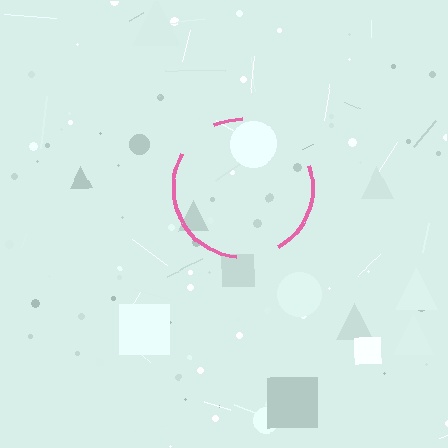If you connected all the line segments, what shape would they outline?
They would outline a circle.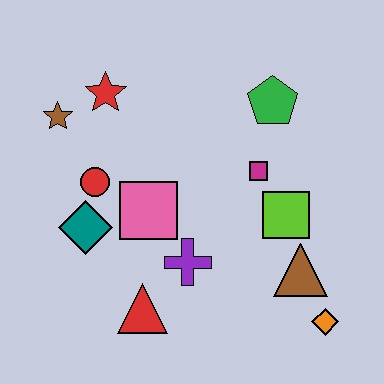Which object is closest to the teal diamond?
The red circle is closest to the teal diamond.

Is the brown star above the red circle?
Yes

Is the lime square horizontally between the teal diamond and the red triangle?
No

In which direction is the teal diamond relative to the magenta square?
The teal diamond is to the left of the magenta square.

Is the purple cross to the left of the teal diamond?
No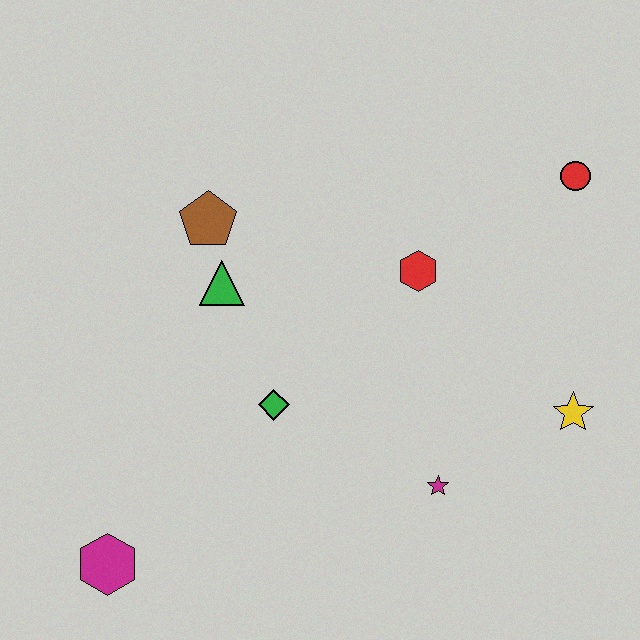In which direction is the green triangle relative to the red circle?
The green triangle is to the left of the red circle.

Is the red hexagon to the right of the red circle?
No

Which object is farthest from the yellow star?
The magenta hexagon is farthest from the yellow star.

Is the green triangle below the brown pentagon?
Yes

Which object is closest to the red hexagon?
The red circle is closest to the red hexagon.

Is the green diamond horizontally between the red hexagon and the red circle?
No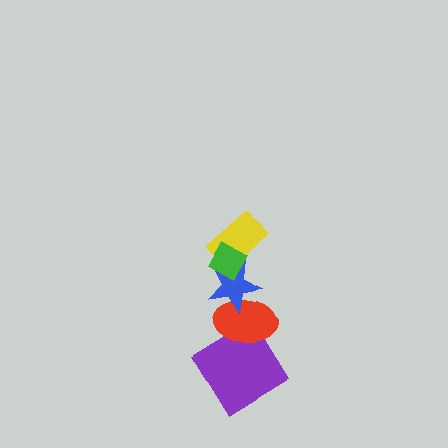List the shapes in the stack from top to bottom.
From top to bottom: the green diamond, the yellow rectangle, the blue star, the red ellipse, the purple diamond.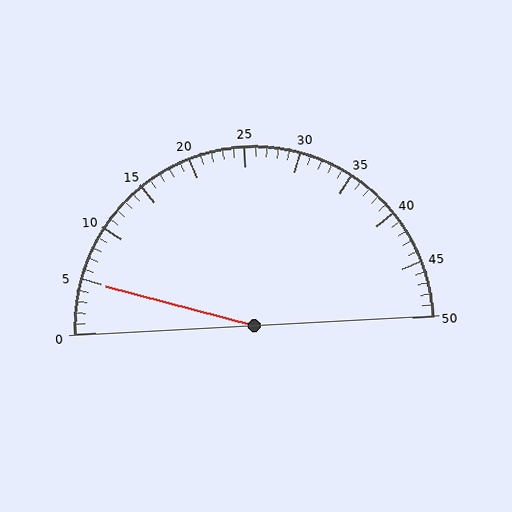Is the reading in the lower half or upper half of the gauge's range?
The reading is in the lower half of the range (0 to 50).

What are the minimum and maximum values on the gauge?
The gauge ranges from 0 to 50.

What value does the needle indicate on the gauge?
The needle indicates approximately 5.